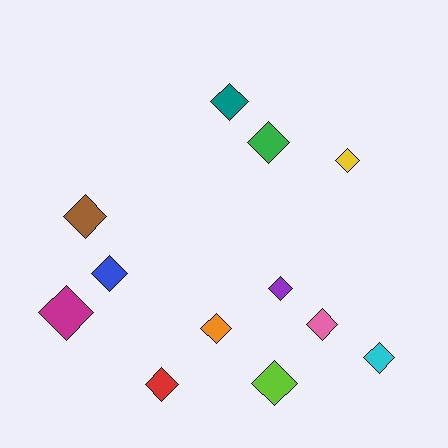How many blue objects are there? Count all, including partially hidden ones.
There is 1 blue object.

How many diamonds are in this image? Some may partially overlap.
There are 12 diamonds.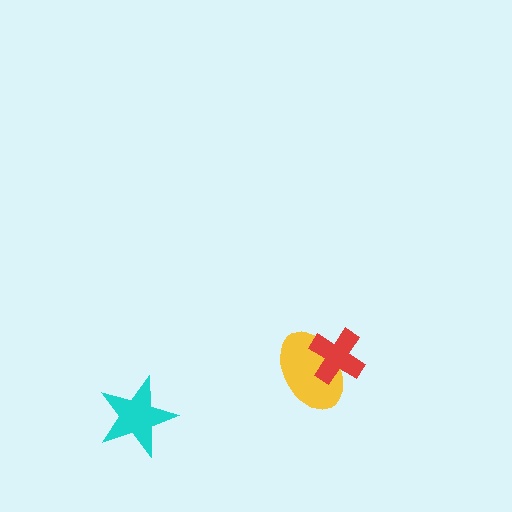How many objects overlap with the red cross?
1 object overlaps with the red cross.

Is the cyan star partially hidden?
No, no other shape covers it.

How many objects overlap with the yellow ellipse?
1 object overlaps with the yellow ellipse.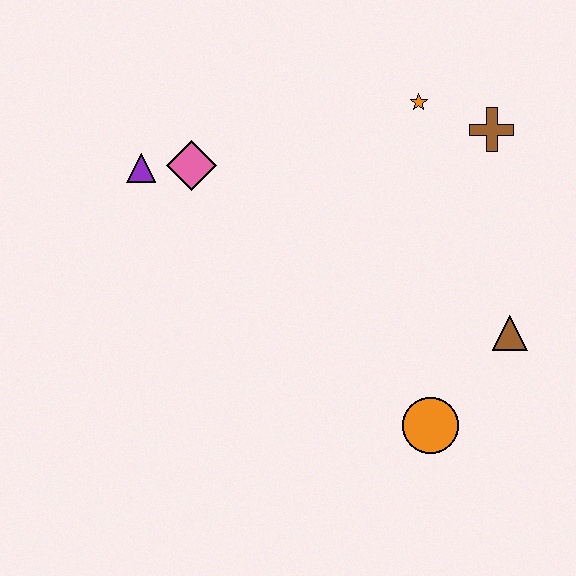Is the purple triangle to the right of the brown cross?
No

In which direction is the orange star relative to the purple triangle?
The orange star is to the right of the purple triangle.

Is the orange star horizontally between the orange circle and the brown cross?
No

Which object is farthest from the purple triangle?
The brown triangle is farthest from the purple triangle.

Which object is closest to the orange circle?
The brown triangle is closest to the orange circle.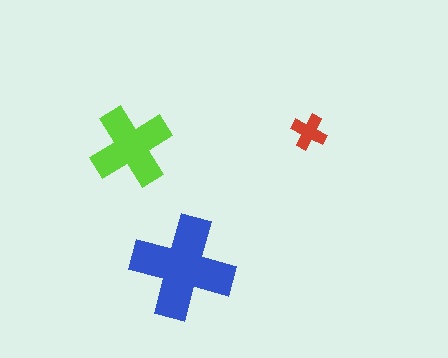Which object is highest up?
The red cross is topmost.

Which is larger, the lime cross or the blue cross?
The blue one.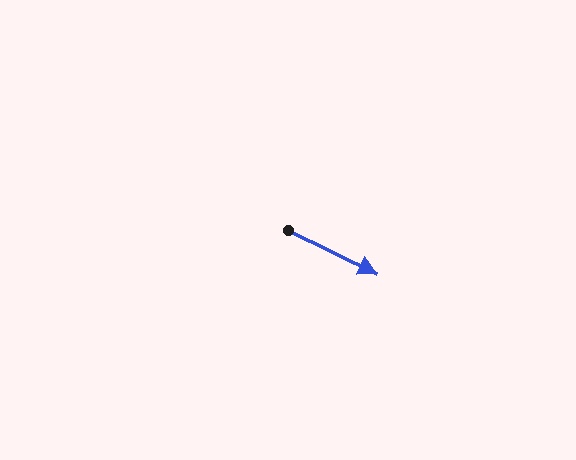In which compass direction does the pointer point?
Southeast.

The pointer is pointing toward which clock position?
Roughly 4 o'clock.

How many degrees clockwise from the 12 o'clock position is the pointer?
Approximately 116 degrees.